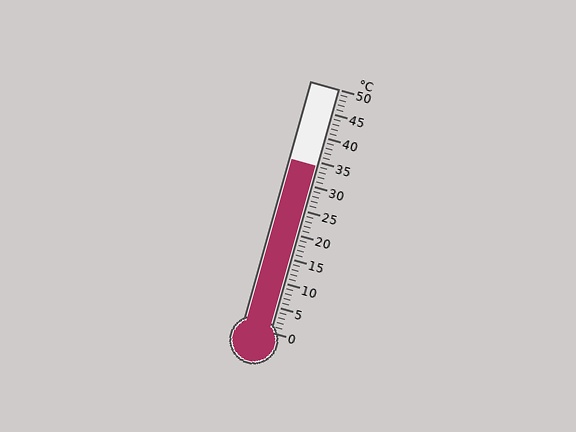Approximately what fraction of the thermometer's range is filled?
The thermometer is filled to approximately 70% of its range.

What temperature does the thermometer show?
The thermometer shows approximately 34°C.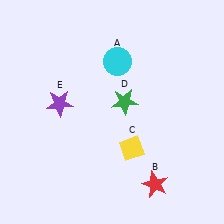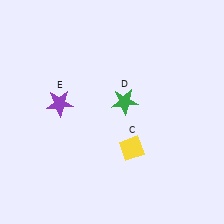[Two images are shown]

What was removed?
The cyan circle (A), the red star (B) were removed in Image 2.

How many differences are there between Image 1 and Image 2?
There are 2 differences between the two images.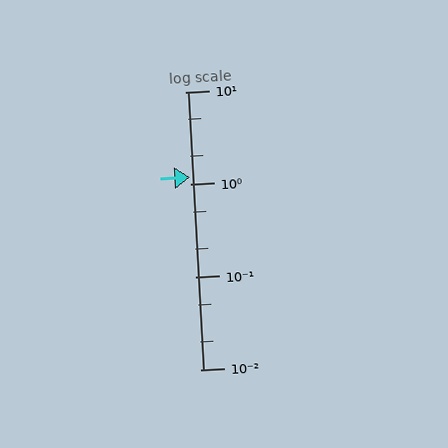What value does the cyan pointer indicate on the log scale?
The pointer indicates approximately 1.2.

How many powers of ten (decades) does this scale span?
The scale spans 3 decades, from 0.01 to 10.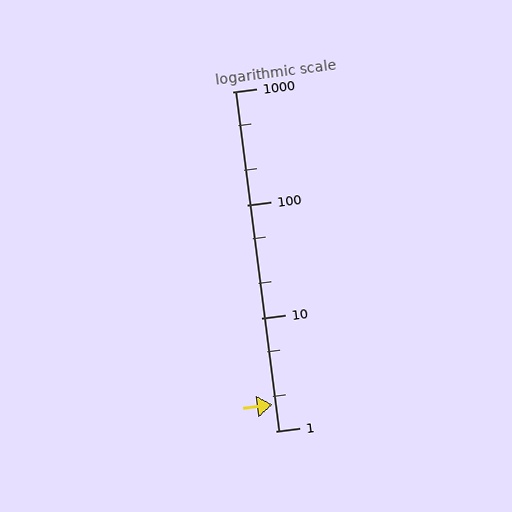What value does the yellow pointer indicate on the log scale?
The pointer indicates approximately 1.7.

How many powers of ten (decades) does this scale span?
The scale spans 3 decades, from 1 to 1000.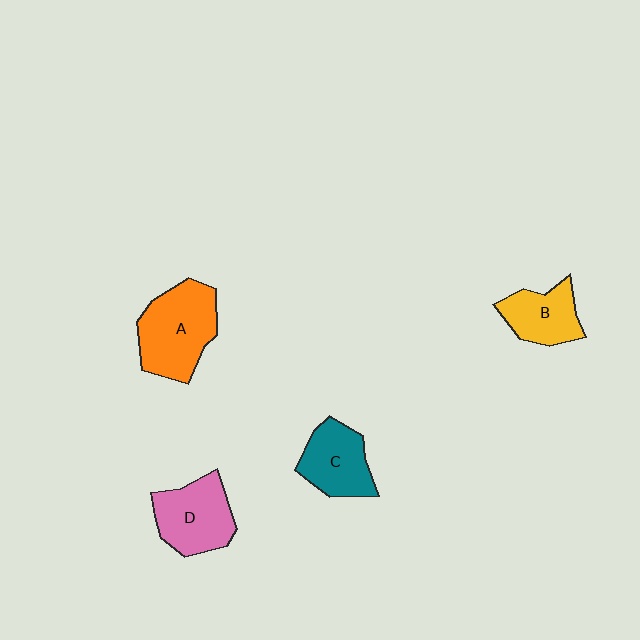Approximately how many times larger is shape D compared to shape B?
Approximately 1.3 times.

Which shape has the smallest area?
Shape B (yellow).